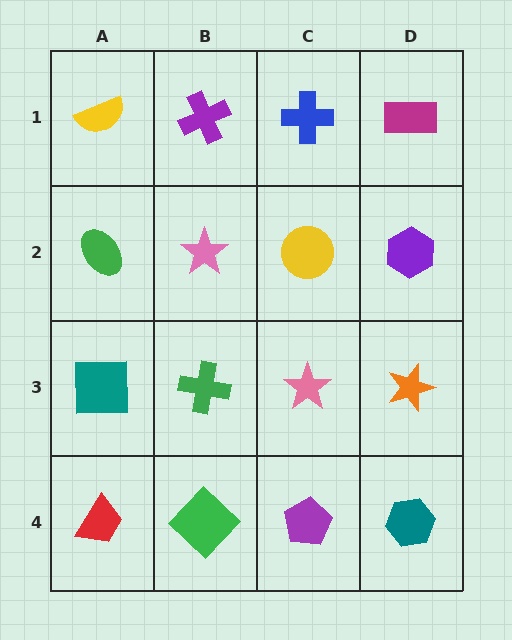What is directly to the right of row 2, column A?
A pink star.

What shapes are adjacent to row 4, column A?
A teal square (row 3, column A), a green diamond (row 4, column B).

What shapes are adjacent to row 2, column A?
A yellow semicircle (row 1, column A), a teal square (row 3, column A), a pink star (row 2, column B).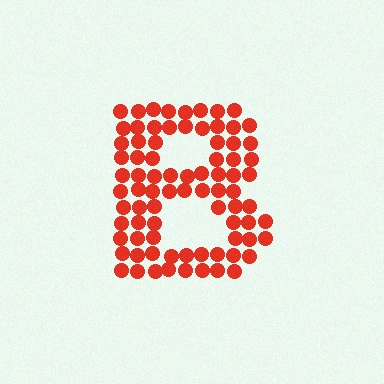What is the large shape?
The large shape is the letter B.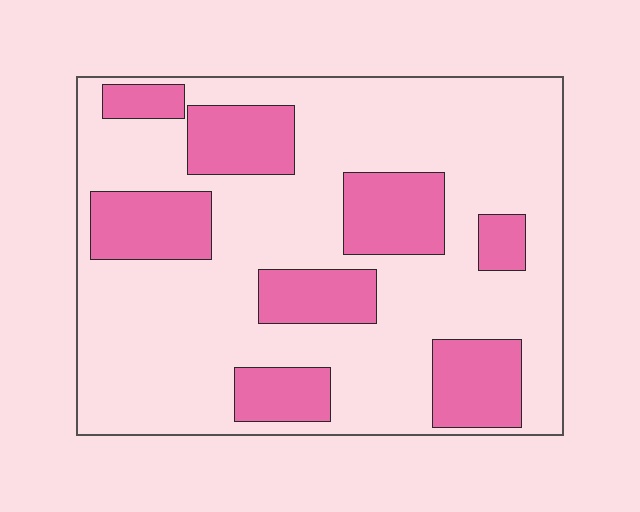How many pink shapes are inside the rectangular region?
8.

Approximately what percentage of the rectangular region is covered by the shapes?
Approximately 30%.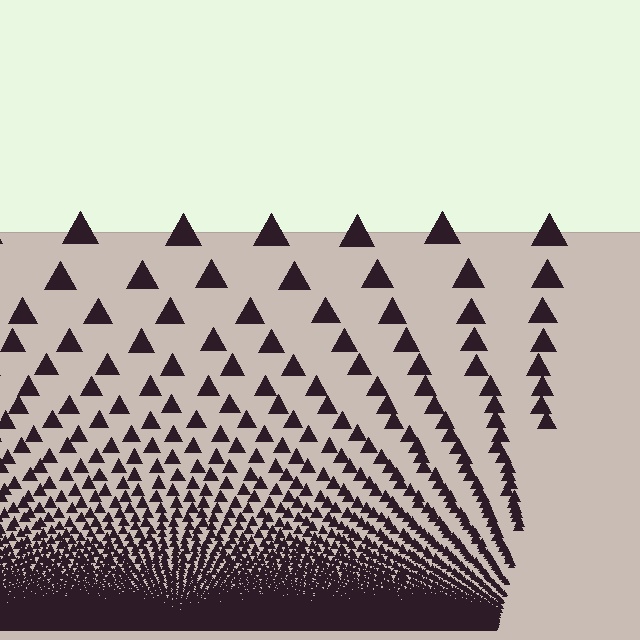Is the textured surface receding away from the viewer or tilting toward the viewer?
The surface appears to tilt toward the viewer. Texture elements get larger and sparser toward the top.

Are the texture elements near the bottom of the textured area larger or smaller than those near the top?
Smaller. The gradient is inverted — elements near the bottom are smaller and denser.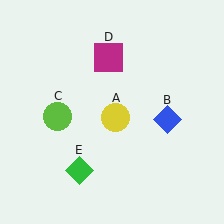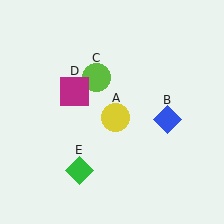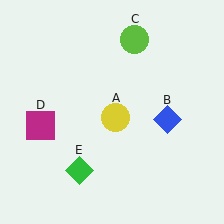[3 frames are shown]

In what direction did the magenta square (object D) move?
The magenta square (object D) moved down and to the left.